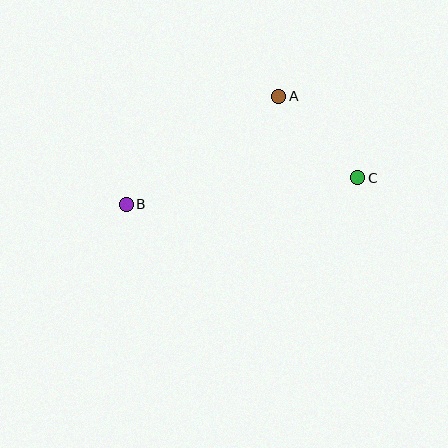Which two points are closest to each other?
Points A and C are closest to each other.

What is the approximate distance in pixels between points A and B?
The distance between A and B is approximately 187 pixels.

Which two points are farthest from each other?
Points B and C are farthest from each other.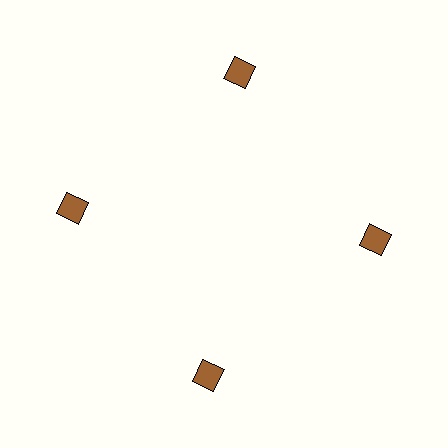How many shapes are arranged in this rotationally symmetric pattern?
There are 4 shapes, arranged in 4 groups of 1.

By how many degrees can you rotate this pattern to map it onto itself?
The pattern maps onto itself every 90 degrees of rotation.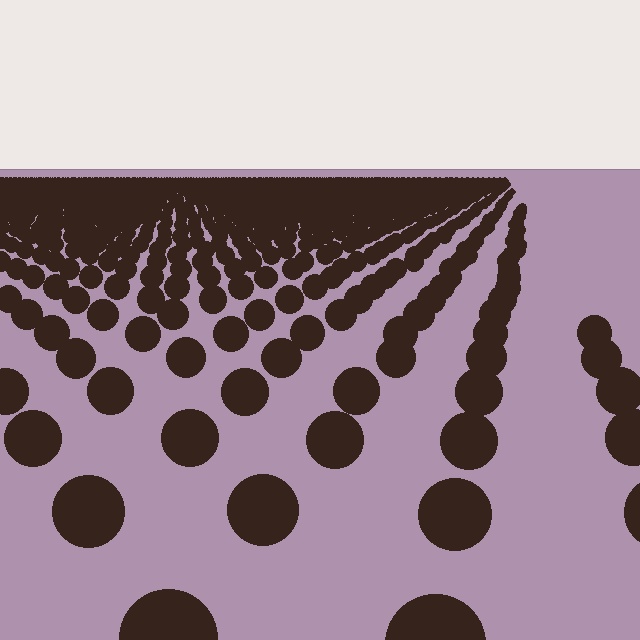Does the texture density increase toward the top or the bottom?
Density increases toward the top.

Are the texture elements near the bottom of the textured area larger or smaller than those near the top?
Larger. Near the bottom, elements are closer to the viewer and appear at a bigger on-screen size.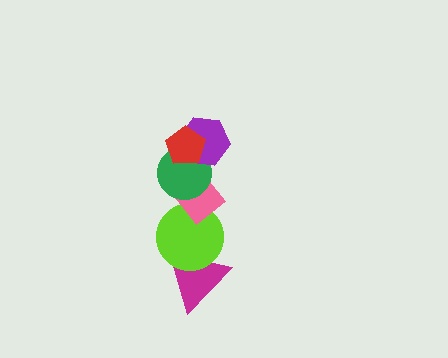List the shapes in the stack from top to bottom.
From top to bottom: the red pentagon, the purple hexagon, the green circle, the pink rectangle, the lime circle, the magenta triangle.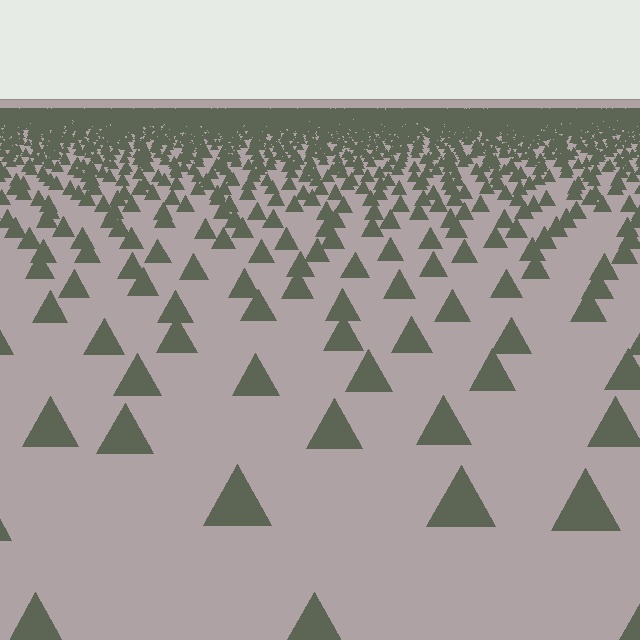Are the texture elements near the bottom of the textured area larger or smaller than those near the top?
Larger. Near the bottom, elements are closer to the viewer and appear at a bigger on-screen size.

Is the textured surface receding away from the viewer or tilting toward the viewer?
The surface is receding away from the viewer. Texture elements get smaller and denser toward the top.